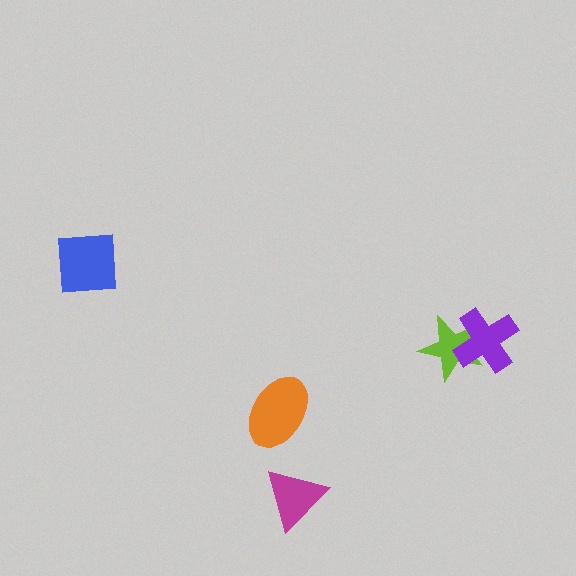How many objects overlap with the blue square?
0 objects overlap with the blue square.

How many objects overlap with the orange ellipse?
0 objects overlap with the orange ellipse.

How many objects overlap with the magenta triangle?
0 objects overlap with the magenta triangle.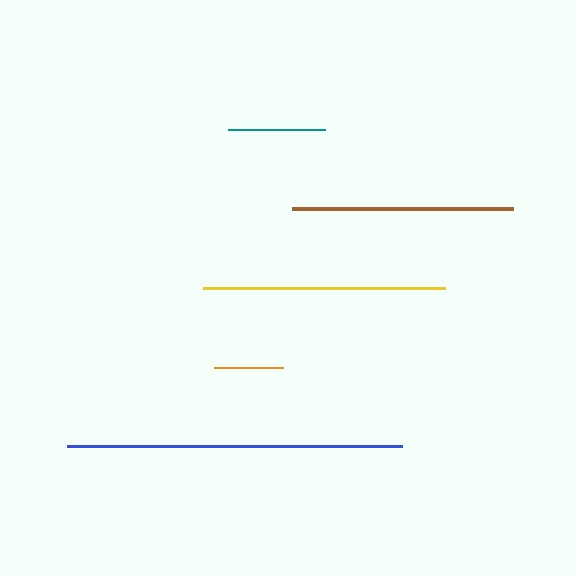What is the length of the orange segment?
The orange segment is approximately 69 pixels long.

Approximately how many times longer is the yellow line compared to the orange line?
The yellow line is approximately 3.5 times the length of the orange line.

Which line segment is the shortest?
The orange line is the shortest at approximately 69 pixels.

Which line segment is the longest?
The blue line is the longest at approximately 335 pixels.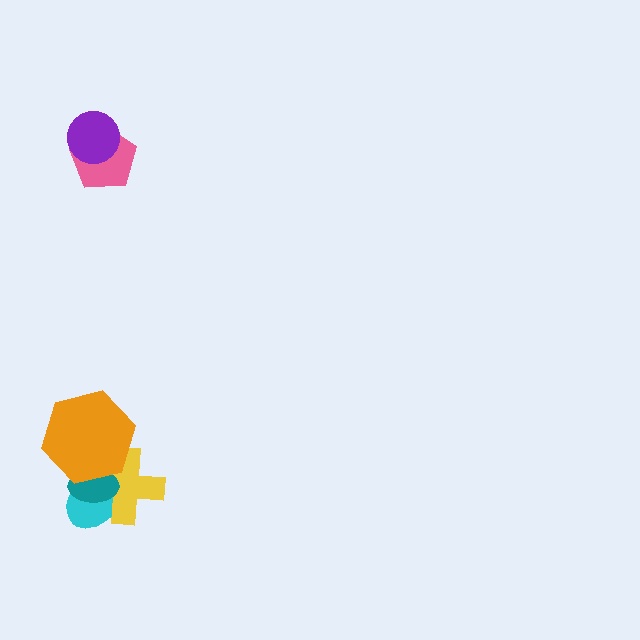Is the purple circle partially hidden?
No, no other shape covers it.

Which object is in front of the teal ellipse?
The orange hexagon is in front of the teal ellipse.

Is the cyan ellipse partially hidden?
Yes, it is partially covered by another shape.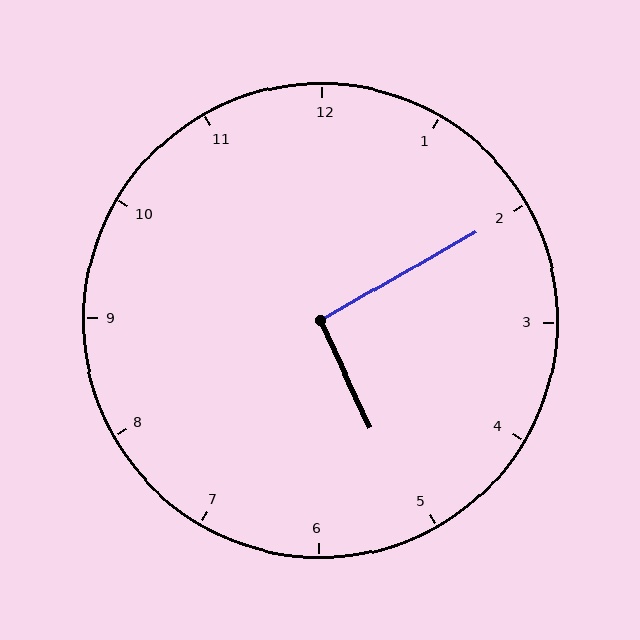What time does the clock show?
5:10.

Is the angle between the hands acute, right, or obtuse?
It is right.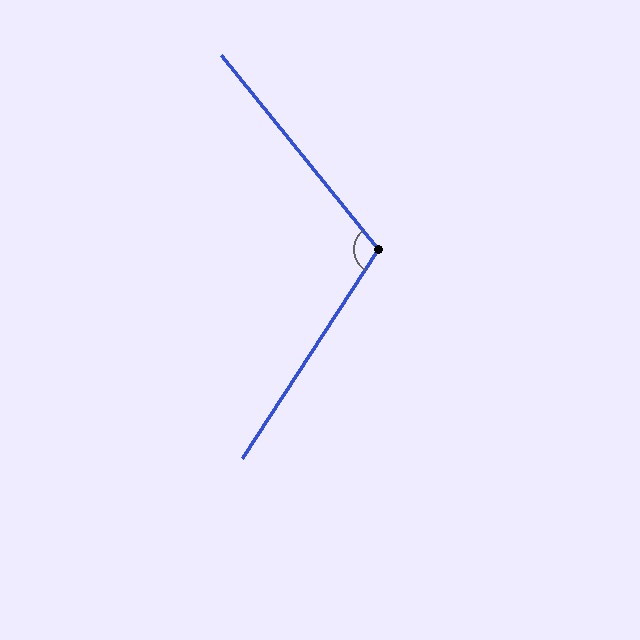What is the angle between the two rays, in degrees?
Approximately 108 degrees.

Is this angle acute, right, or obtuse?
It is obtuse.